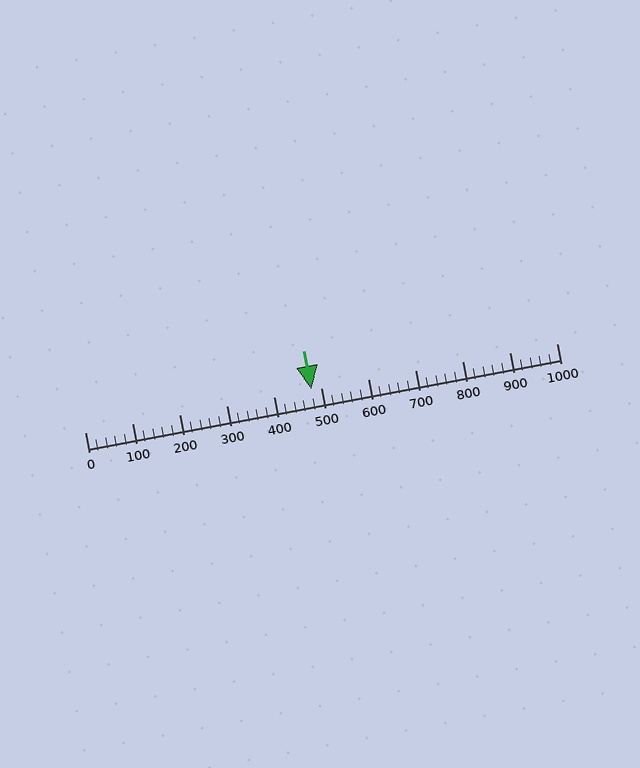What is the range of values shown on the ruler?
The ruler shows values from 0 to 1000.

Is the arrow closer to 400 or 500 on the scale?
The arrow is closer to 500.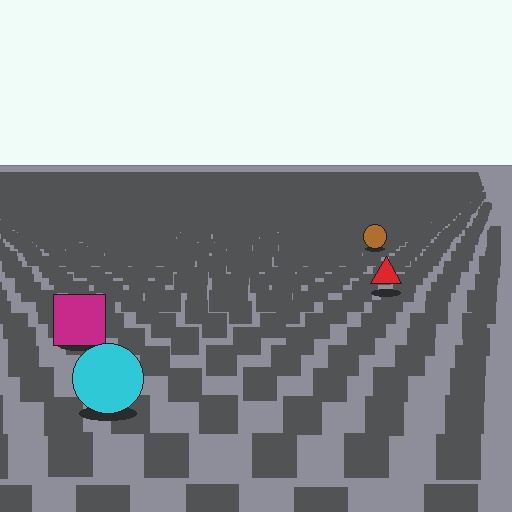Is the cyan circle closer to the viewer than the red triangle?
Yes. The cyan circle is closer — you can tell from the texture gradient: the ground texture is coarser near it.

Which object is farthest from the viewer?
The brown circle is farthest from the viewer. It appears smaller and the ground texture around it is denser.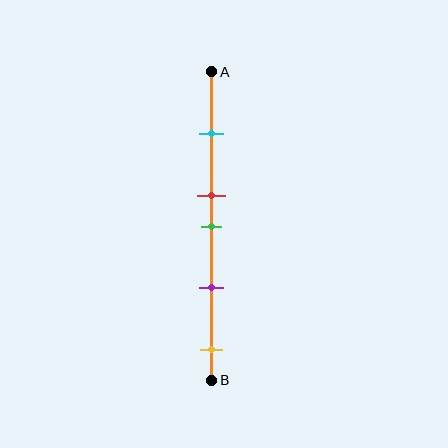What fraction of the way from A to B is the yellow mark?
The yellow mark is approximately 90% (0.9) of the way from A to B.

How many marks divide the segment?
There are 5 marks dividing the segment.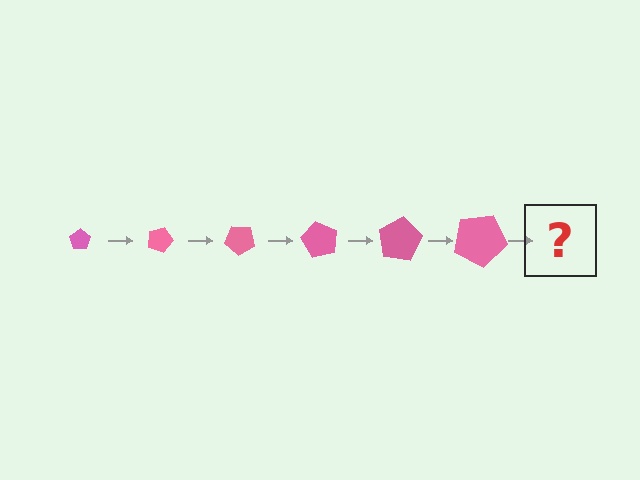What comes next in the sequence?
The next element should be a pentagon, larger than the previous one and rotated 120 degrees from the start.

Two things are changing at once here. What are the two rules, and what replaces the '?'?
The two rules are that the pentagon grows larger each step and it rotates 20 degrees each step. The '?' should be a pentagon, larger than the previous one and rotated 120 degrees from the start.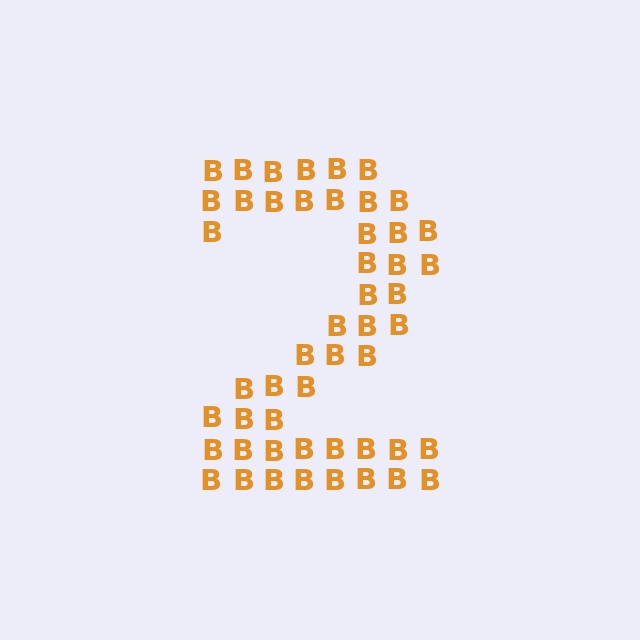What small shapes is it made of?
It is made of small letter B's.